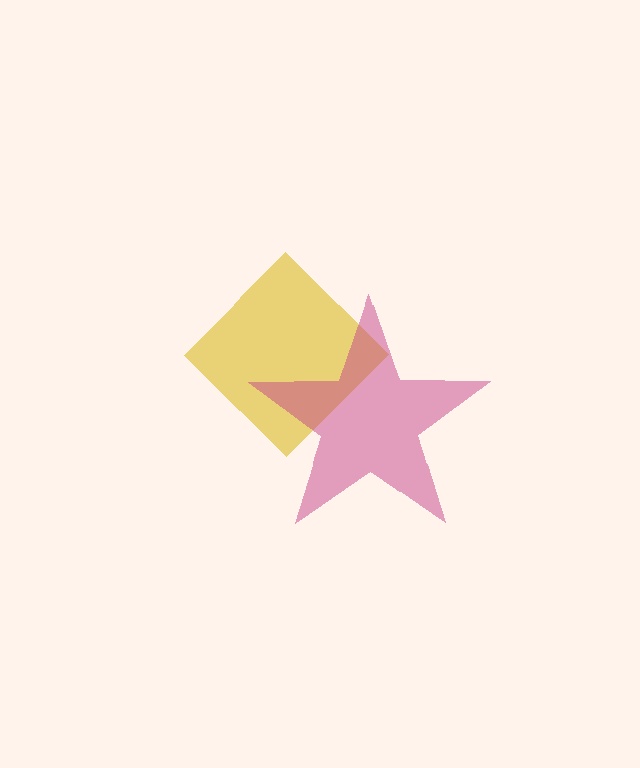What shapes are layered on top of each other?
The layered shapes are: a yellow diamond, a magenta star.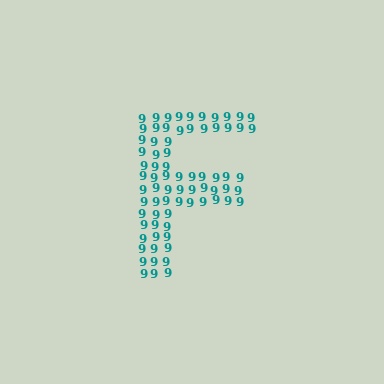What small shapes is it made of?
It is made of small digit 9's.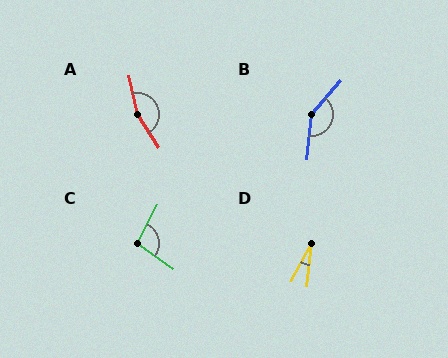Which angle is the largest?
A, at approximately 160 degrees.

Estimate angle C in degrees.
Approximately 97 degrees.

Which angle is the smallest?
D, at approximately 23 degrees.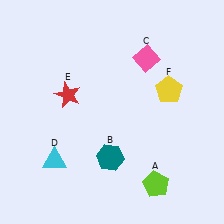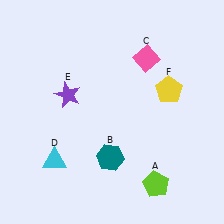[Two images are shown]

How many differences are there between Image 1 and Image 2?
There is 1 difference between the two images.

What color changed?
The star (E) changed from red in Image 1 to purple in Image 2.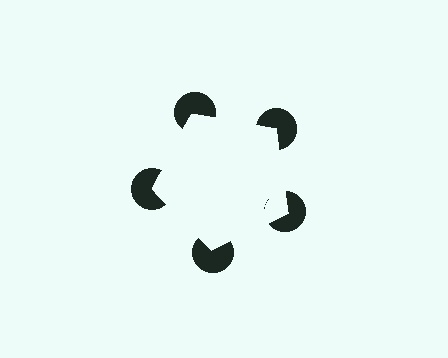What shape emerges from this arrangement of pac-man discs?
An illusory pentagon — its edges are inferred from the aligned wedge cuts in the pac-man discs, not physically drawn.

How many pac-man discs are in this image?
There are 5 — one at each vertex of the illusory pentagon.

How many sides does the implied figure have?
5 sides.